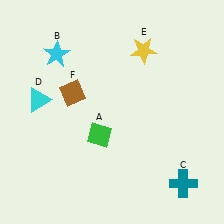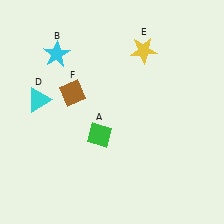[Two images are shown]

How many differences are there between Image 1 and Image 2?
There is 1 difference between the two images.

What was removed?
The teal cross (C) was removed in Image 2.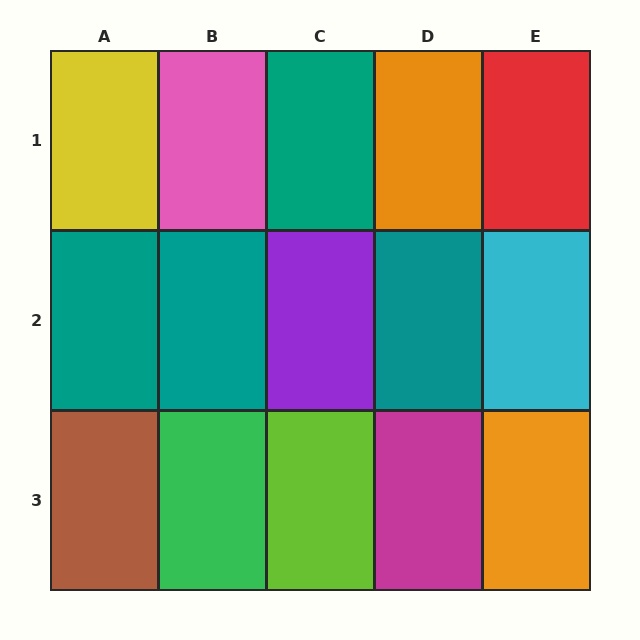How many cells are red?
1 cell is red.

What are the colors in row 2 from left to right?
Teal, teal, purple, teal, cyan.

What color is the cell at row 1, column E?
Red.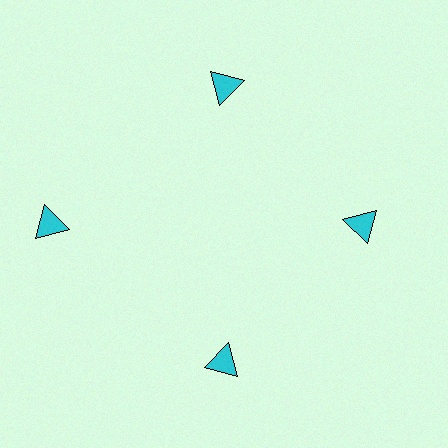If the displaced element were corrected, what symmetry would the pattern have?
It would have 4-fold rotational symmetry — the pattern would map onto itself every 90 degrees.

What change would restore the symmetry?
The symmetry would be restored by moving it inward, back onto the ring so that all 4 triangles sit at equal angles and equal distance from the center.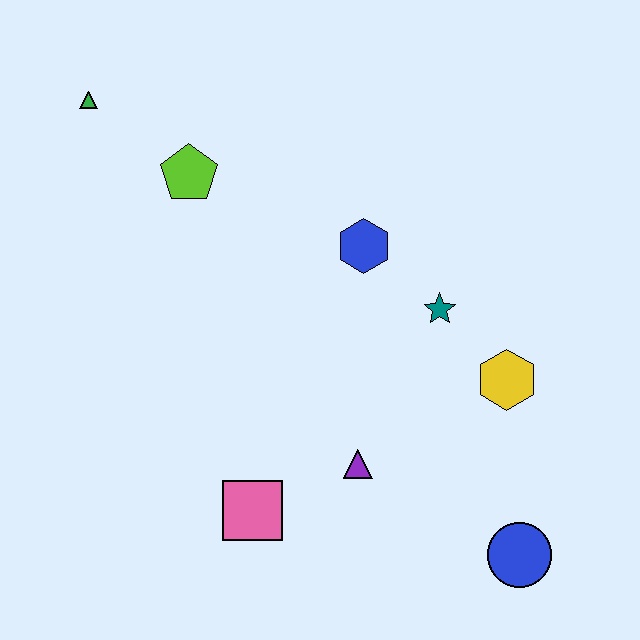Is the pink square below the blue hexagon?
Yes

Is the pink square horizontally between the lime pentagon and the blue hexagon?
Yes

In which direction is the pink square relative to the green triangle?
The pink square is below the green triangle.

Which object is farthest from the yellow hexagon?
The green triangle is farthest from the yellow hexagon.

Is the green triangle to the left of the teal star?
Yes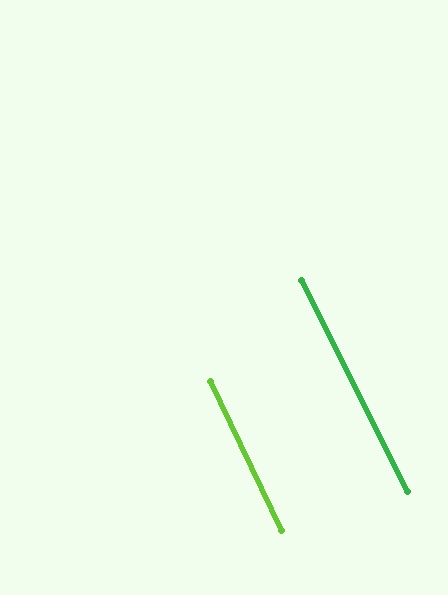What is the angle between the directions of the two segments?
Approximately 1 degree.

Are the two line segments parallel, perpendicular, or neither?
Parallel — their directions differ by only 1.3°.